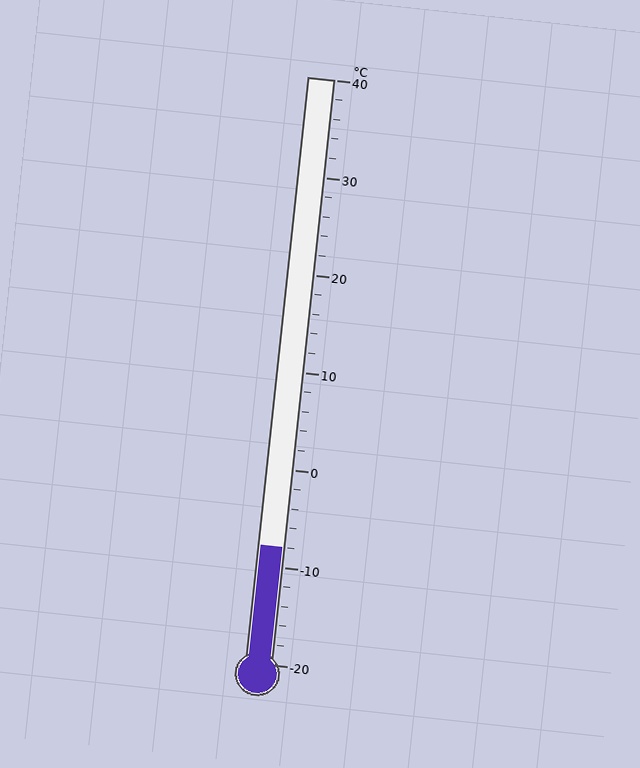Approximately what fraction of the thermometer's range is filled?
The thermometer is filled to approximately 20% of its range.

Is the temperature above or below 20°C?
The temperature is below 20°C.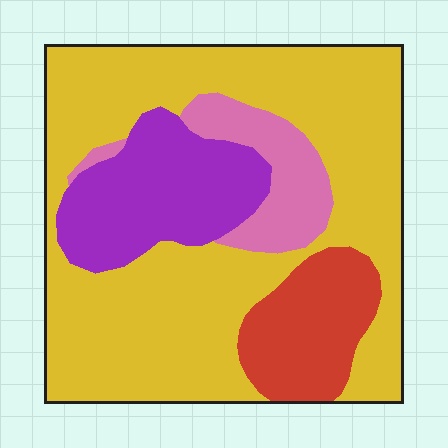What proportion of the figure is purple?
Purple covers around 15% of the figure.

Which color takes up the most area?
Yellow, at roughly 60%.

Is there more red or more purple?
Purple.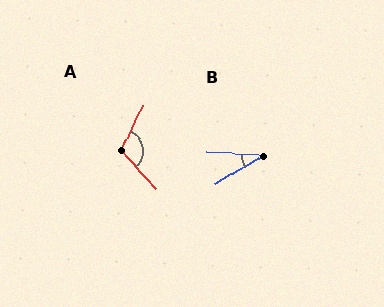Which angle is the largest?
A, at approximately 112 degrees.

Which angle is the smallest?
B, at approximately 34 degrees.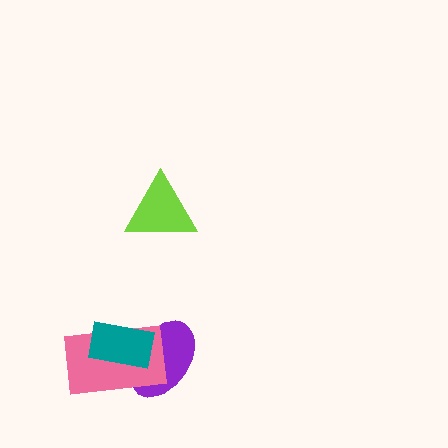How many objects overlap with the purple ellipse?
2 objects overlap with the purple ellipse.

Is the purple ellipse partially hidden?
Yes, it is partially covered by another shape.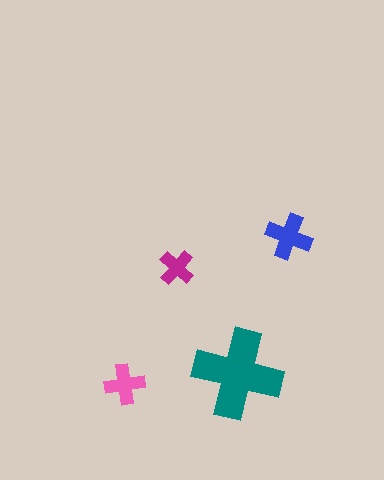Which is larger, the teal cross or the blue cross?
The teal one.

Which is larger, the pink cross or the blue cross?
The blue one.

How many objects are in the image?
There are 4 objects in the image.